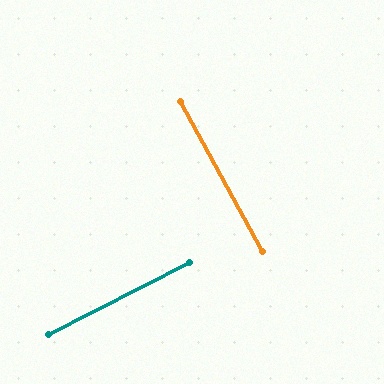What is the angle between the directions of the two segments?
Approximately 88 degrees.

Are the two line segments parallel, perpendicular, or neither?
Perpendicular — they meet at approximately 88°.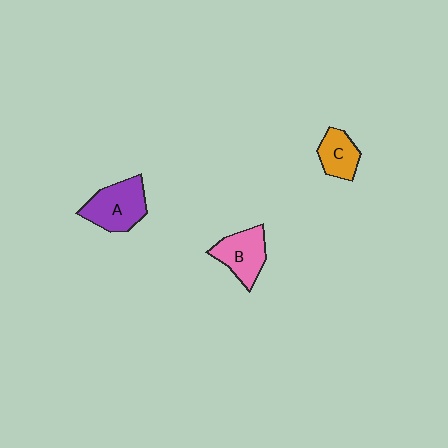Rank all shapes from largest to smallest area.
From largest to smallest: A (purple), B (pink), C (orange).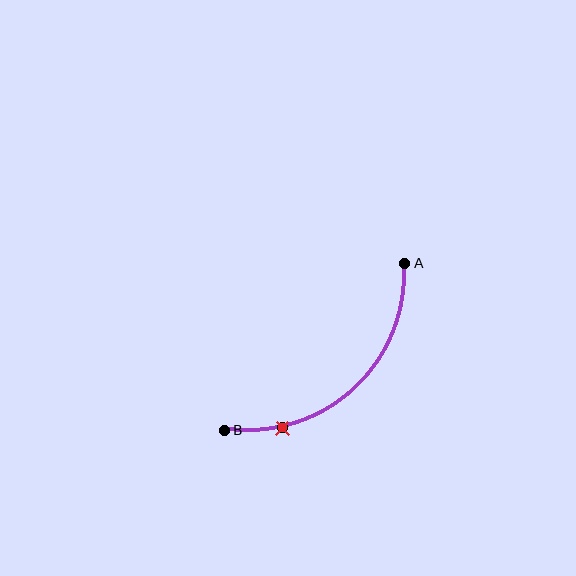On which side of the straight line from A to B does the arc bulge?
The arc bulges below and to the right of the straight line connecting A and B.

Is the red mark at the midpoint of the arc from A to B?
No. The red mark lies on the arc but is closer to endpoint B. The arc midpoint would be at the point on the curve equidistant along the arc from both A and B.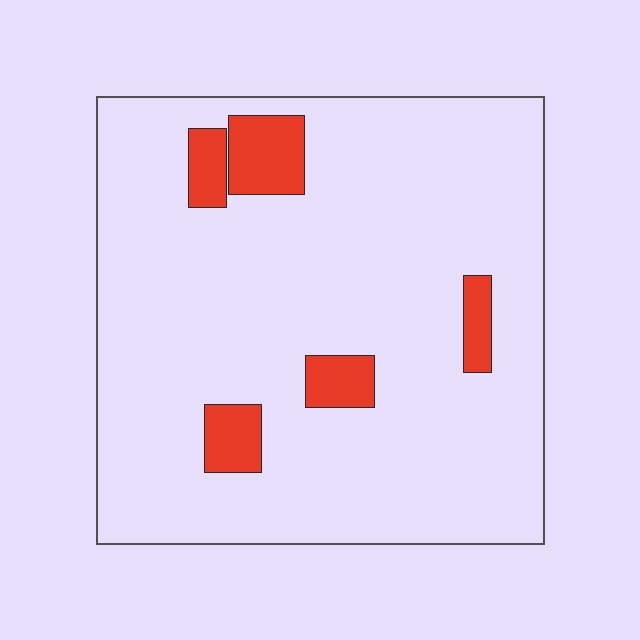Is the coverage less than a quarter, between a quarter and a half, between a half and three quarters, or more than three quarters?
Less than a quarter.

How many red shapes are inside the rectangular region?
5.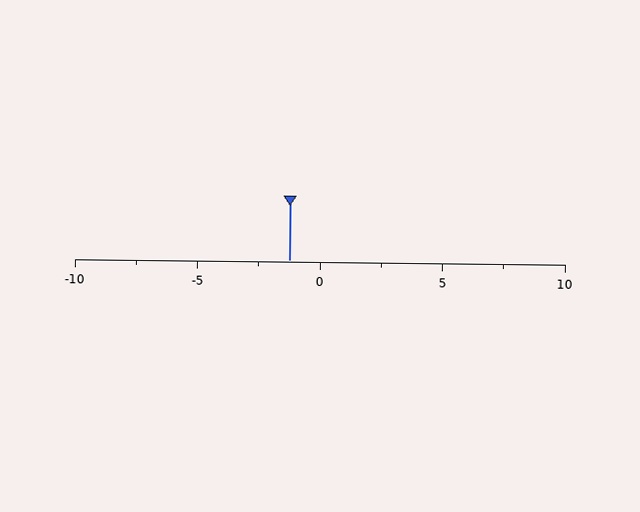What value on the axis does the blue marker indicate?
The marker indicates approximately -1.2.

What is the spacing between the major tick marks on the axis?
The major ticks are spaced 5 apart.